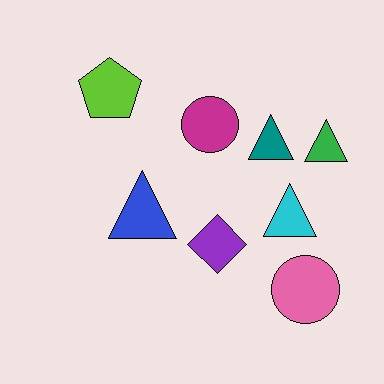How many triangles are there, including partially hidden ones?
There are 4 triangles.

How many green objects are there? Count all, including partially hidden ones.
There is 1 green object.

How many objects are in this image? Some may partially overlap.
There are 8 objects.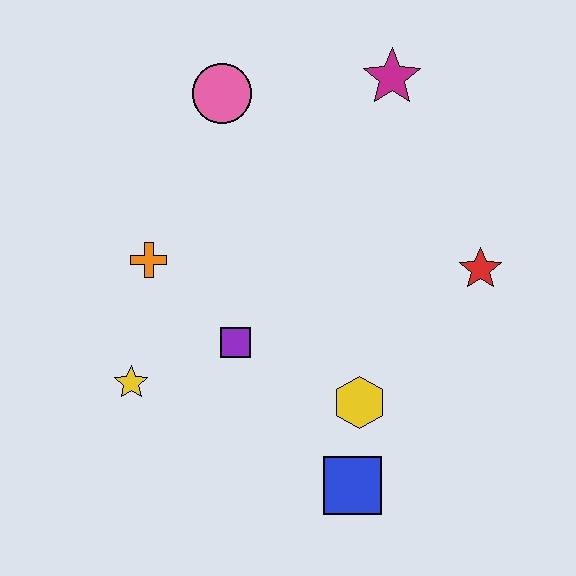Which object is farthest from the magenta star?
The blue square is farthest from the magenta star.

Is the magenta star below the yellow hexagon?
No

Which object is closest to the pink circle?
The magenta star is closest to the pink circle.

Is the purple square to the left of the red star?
Yes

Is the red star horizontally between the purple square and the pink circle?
No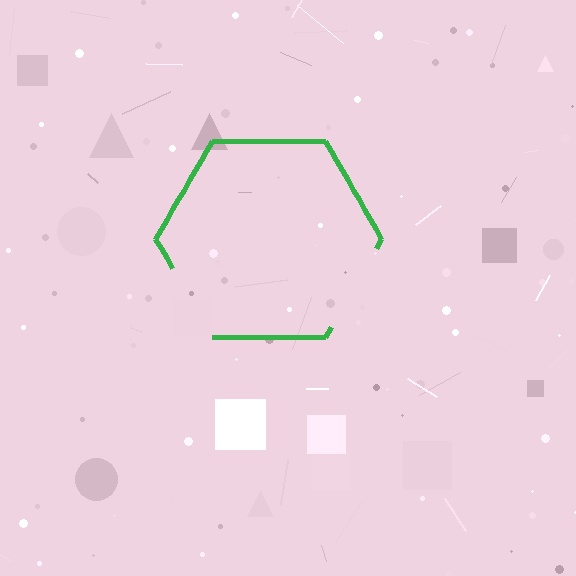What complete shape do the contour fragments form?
The contour fragments form a hexagon.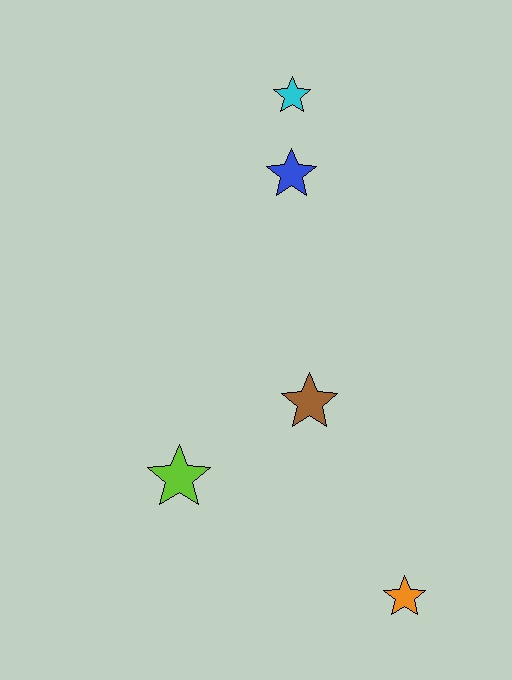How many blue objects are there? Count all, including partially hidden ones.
There is 1 blue object.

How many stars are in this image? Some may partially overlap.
There are 5 stars.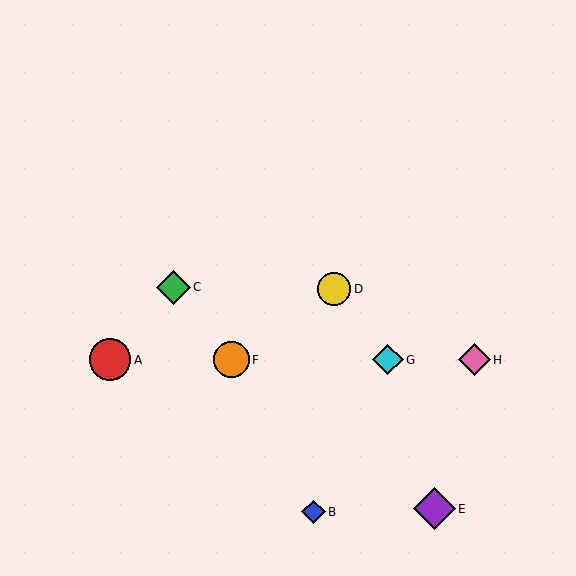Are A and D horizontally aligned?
No, A is at y≈360 and D is at y≈289.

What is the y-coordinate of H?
Object H is at y≈360.